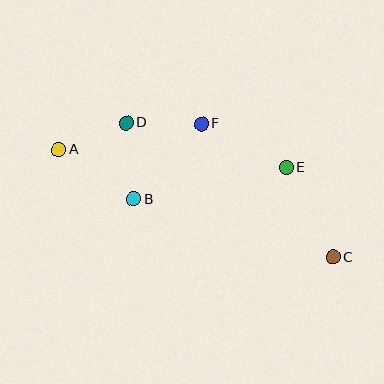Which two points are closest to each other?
Points A and D are closest to each other.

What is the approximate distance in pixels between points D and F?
The distance between D and F is approximately 75 pixels.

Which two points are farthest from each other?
Points A and C are farthest from each other.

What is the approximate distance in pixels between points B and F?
The distance between B and F is approximately 101 pixels.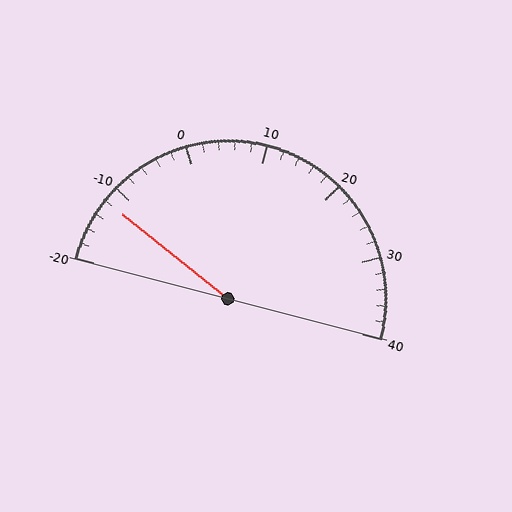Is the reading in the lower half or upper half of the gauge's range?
The reading is in the lower half of the range (-20 to 40).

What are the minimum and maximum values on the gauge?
The gauge ranges from -20 to 40.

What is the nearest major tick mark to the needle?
The nearest major tick mark is -10.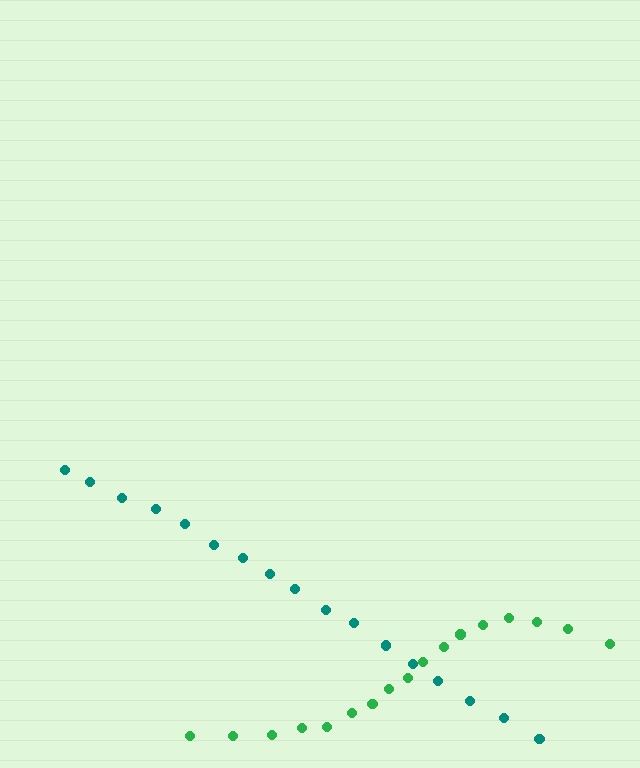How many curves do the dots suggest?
There are 2 distinct paths.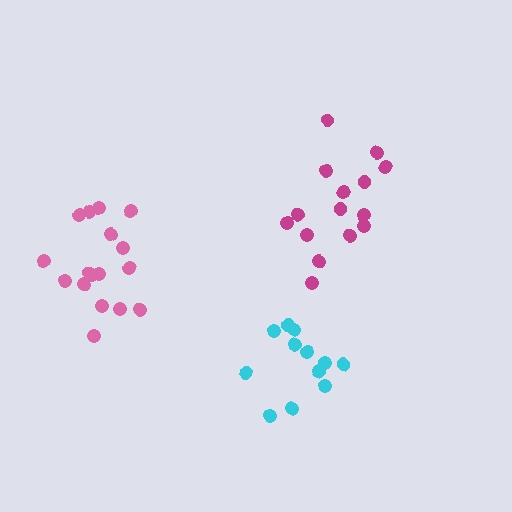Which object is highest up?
The magenta cluster is topmost.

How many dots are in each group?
Group 1: 15 dots, Group 2: 17 dots, Group 3: 12 dots (44 total).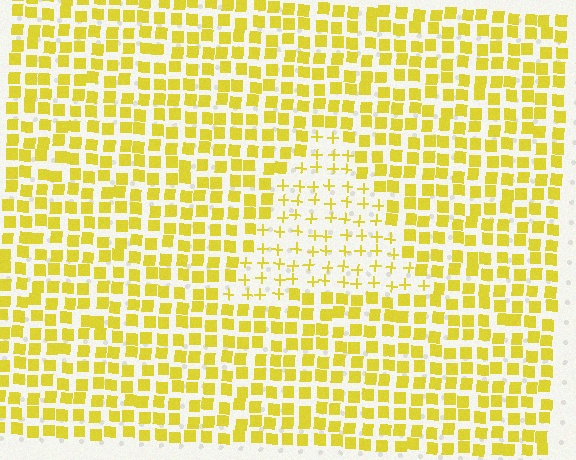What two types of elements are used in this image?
The image uses plus signs inside the triangle region and squares outside it.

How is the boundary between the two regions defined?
The boundary is defined by a change in element shape: plus signs inside vs. squares outside. All elements share the same color and spacing.